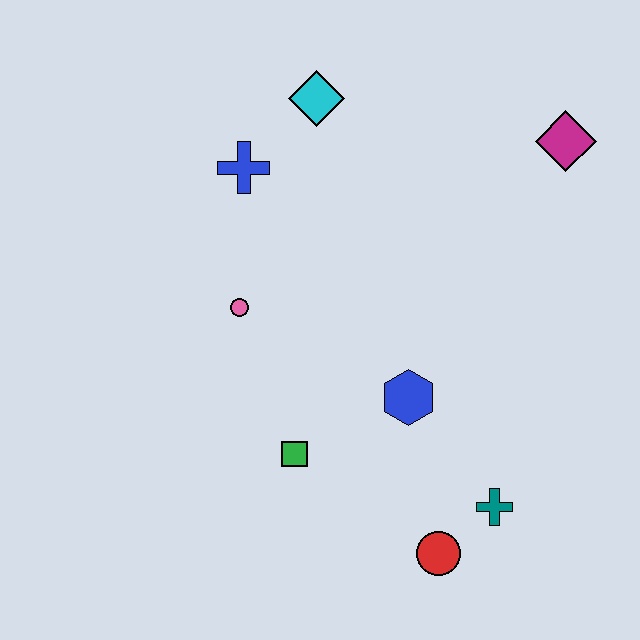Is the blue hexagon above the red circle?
Yes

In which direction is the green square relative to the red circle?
The green square is to the left of the red circle.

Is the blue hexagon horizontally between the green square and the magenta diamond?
Yes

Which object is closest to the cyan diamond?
The blue cross is closest to the cyan diamond.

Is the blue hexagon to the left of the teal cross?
Yes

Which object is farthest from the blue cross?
The red circle is farthest from the blue cross.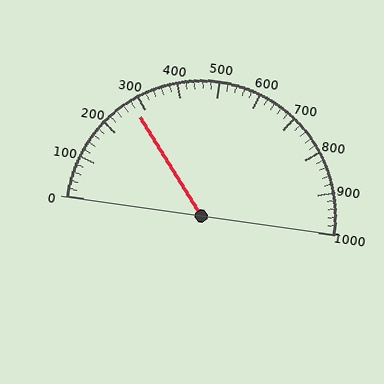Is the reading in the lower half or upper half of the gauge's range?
The reading is in the lower half of the range (0 to 1000).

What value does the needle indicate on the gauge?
The needle indicates approximately 280.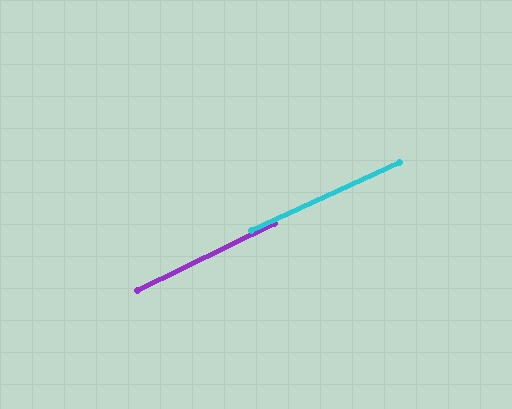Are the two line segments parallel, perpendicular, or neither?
Parallel — their directions differ by only 1.3°.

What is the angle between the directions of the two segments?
Approximately 1 degree.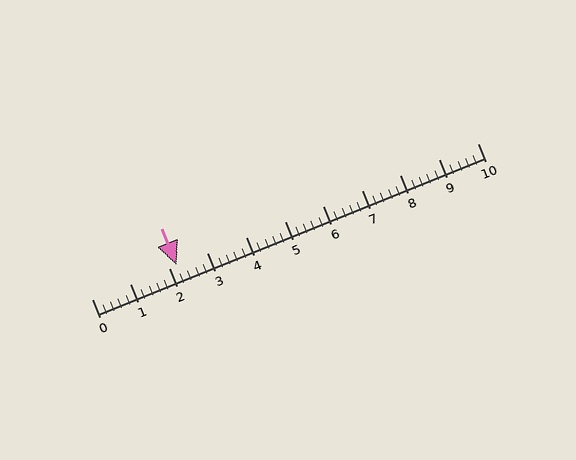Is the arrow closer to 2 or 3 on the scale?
The arrow is closer to 2.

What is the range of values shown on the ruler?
The ruler shows values from 0 to 10.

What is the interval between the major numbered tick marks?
The major tick marks are spaced 1 units apart.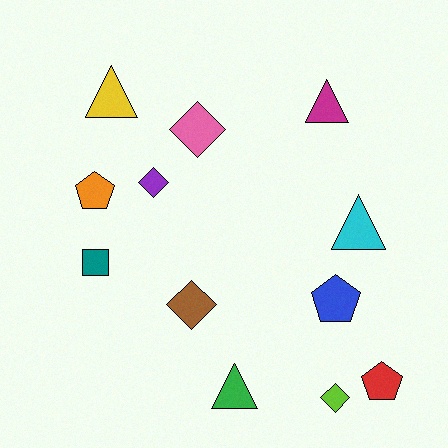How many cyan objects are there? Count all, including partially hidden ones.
There is 1 cyan object.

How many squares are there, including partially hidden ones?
There is 1 square.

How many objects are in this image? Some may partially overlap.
There are 12 objects.